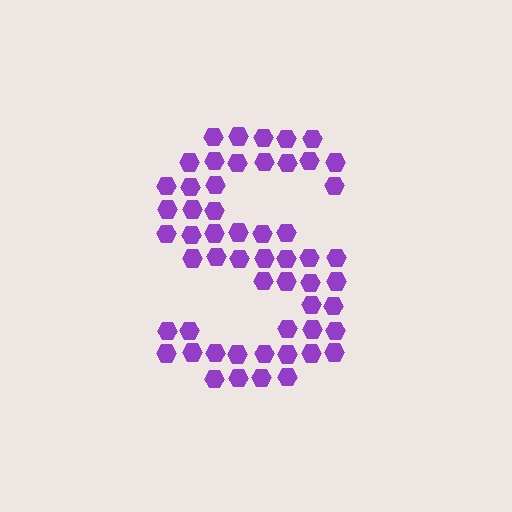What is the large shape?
The large shape is the letter S.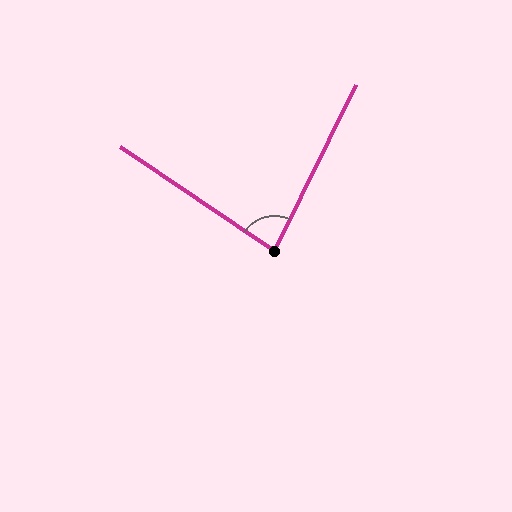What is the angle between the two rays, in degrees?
Approximately 82 degrees.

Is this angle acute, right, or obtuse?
It is acute.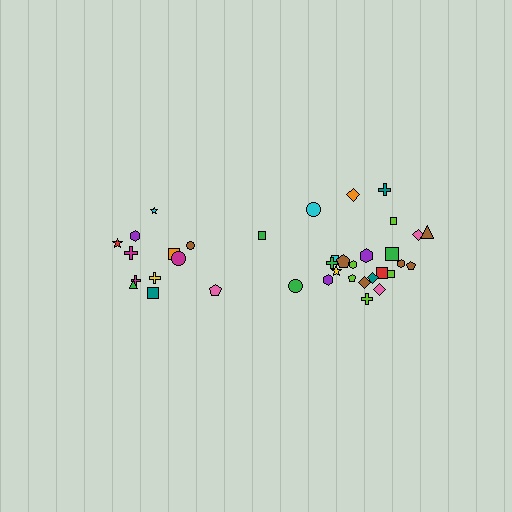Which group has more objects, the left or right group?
The right group.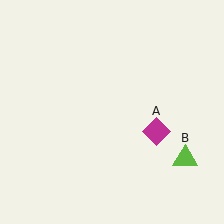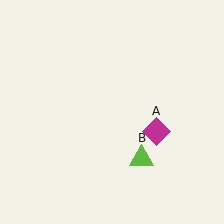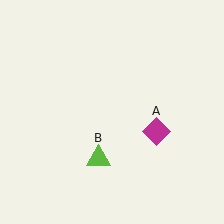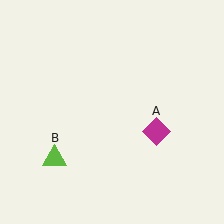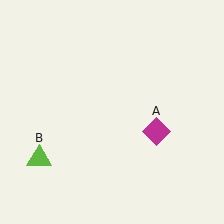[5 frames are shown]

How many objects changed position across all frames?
1 object changed position: lime triangle (object B).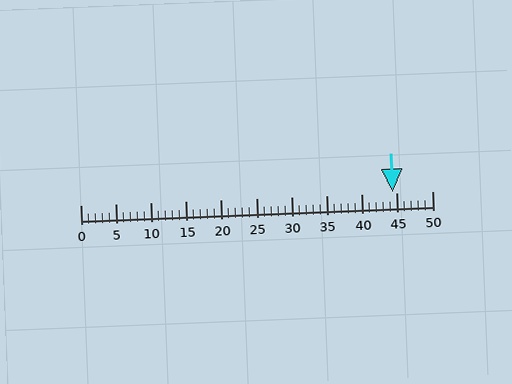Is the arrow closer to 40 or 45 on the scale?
The arrow is closer to 45.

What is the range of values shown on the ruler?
The ruler shows values from 0 to 50.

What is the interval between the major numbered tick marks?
The major tick marks are spaced 5 units apart.